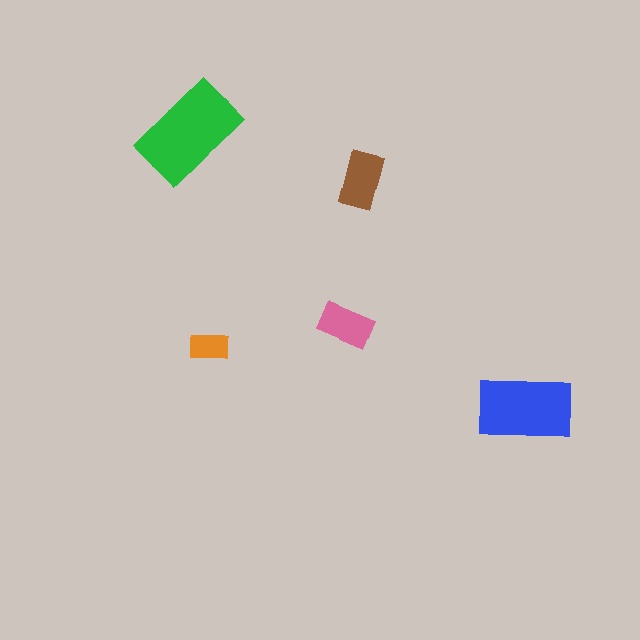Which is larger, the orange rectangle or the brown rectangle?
The brown one.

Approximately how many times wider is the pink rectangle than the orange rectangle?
About 1.5 times wider.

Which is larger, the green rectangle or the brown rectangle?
The green one.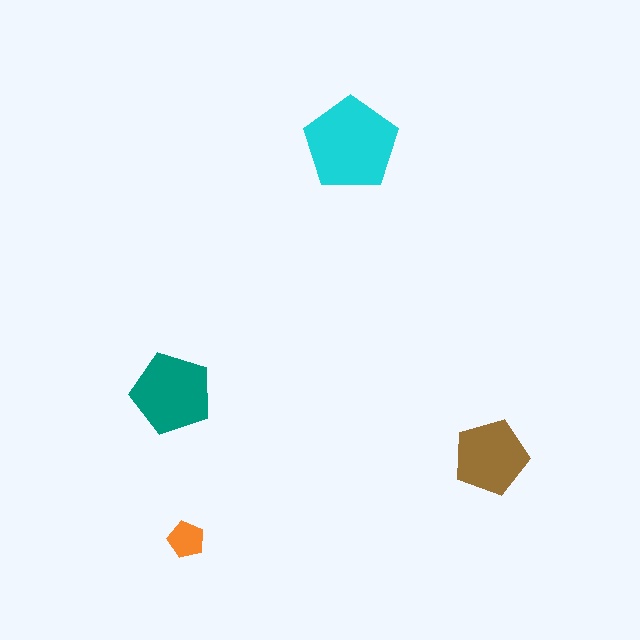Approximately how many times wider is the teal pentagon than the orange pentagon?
About 2 times wider.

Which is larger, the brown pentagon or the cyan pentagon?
The cyan one.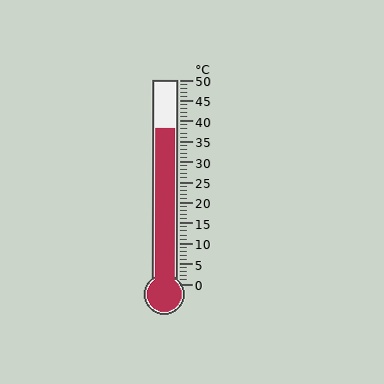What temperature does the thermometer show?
The thermometer shows approximately 38°C.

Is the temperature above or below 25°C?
The temperature is above 25°C.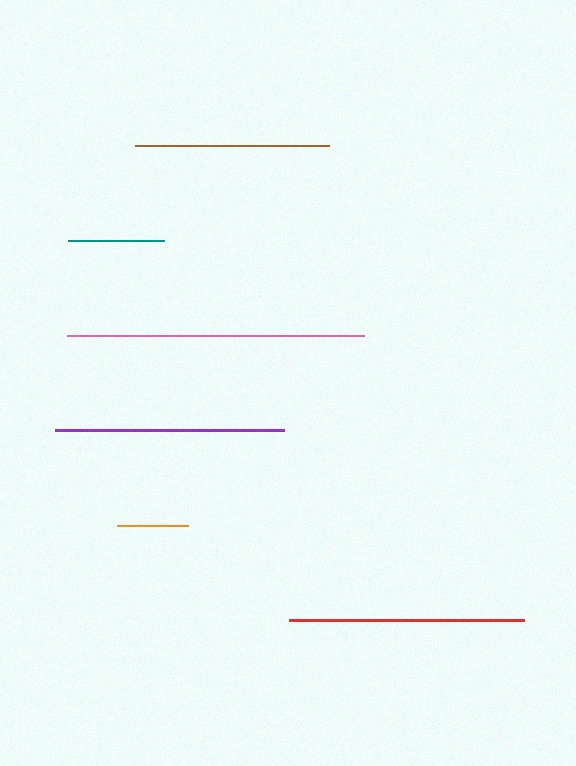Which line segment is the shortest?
The orange line is the shortest at approximately 71 pixels.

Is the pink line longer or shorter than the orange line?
The pink line is longer than the orange line.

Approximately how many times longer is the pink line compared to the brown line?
The pink line is approximately 1.5 times the length of the brown line.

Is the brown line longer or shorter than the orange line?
The brown line is longer than the orange line.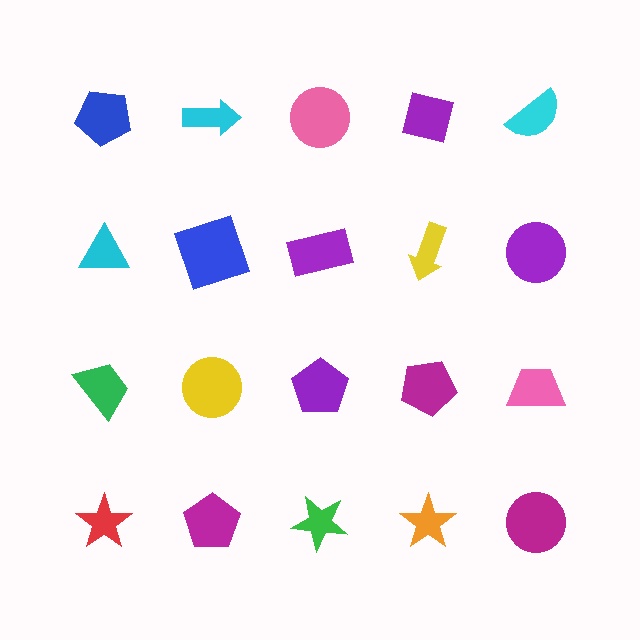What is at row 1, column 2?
A cyan arrow.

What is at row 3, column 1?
A green trapezoid.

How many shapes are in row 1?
5 shapes.